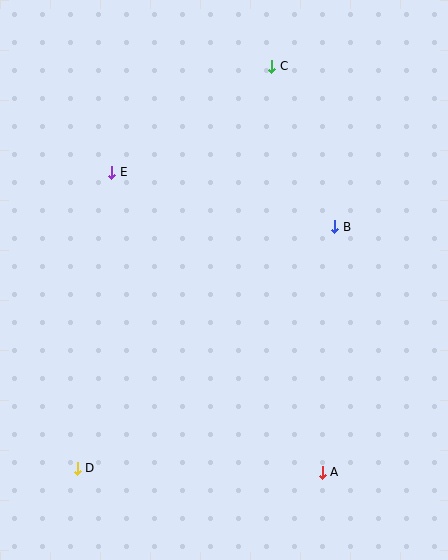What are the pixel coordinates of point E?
Point E is at (112, 172).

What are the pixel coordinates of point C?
Point C is at (272, 66).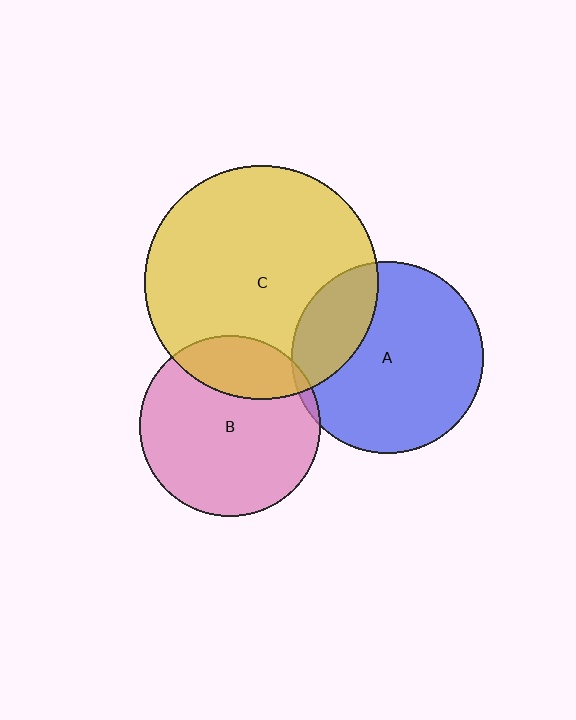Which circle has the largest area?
Circle C (yellow).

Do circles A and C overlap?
Yes.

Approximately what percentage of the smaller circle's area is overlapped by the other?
Approximately 25%.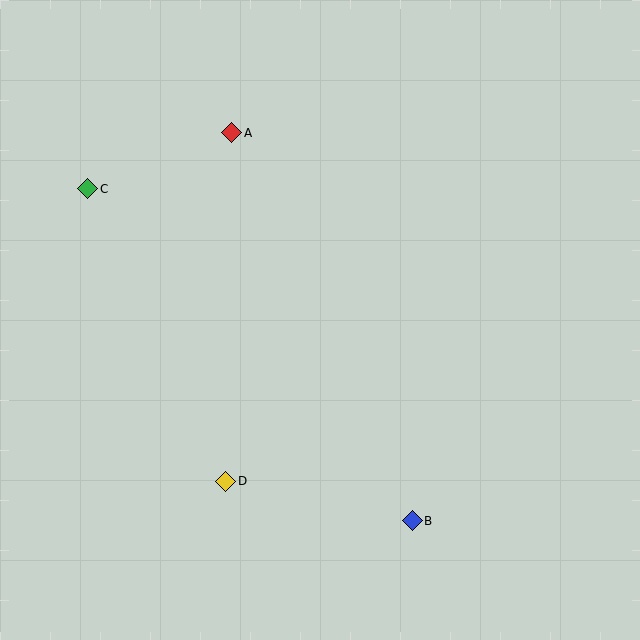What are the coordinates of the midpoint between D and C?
The midpoint between D and C is at (157, 335).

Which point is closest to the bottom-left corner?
Point D is closest to the bottom-left corner.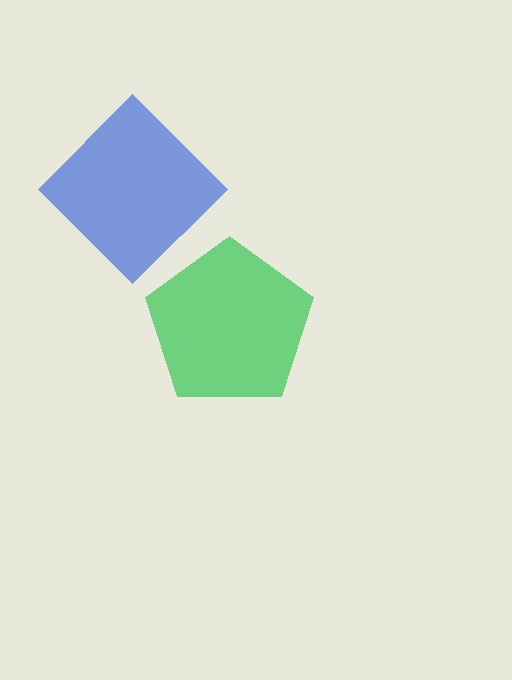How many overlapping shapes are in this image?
There are 2 overlapping shapes in the image.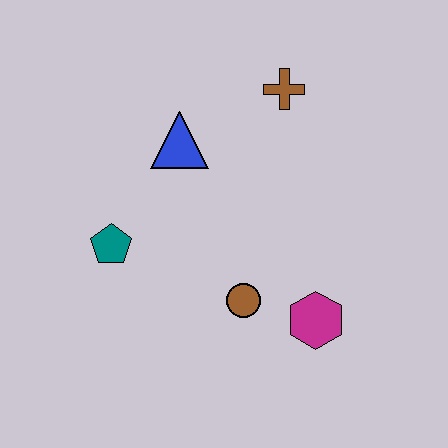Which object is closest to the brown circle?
The magenta hexagon is closest to the brown circle.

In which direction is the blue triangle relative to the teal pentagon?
The blue triangle is above the teal pentagon.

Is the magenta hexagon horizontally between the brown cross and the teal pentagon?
No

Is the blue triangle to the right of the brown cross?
No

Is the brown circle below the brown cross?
Yes